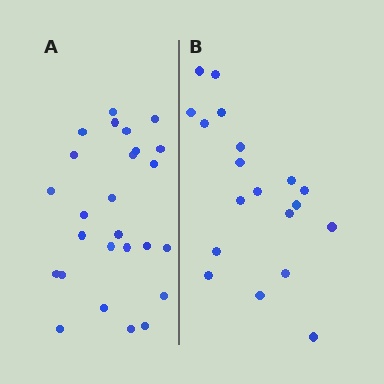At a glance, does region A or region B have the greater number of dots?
Region A (the left region) has more dots.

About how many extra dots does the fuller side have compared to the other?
Region A has roughly 8 or so more dots than region B.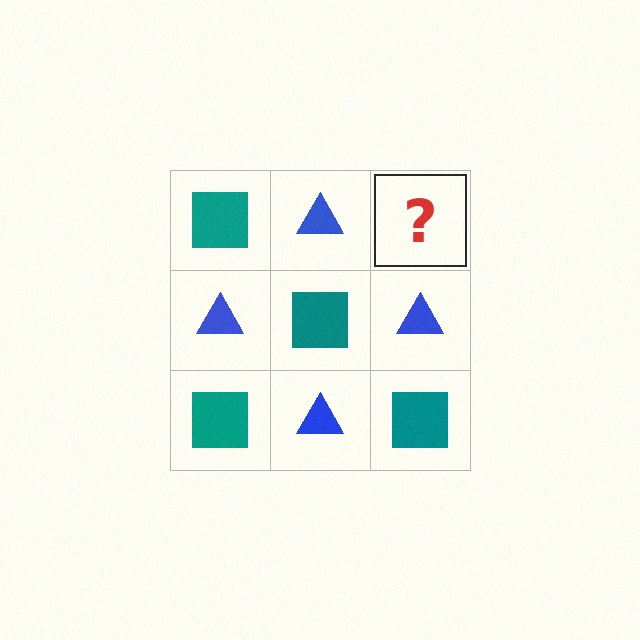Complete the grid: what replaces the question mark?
The question mark should be replaced with a teal square.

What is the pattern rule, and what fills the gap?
The rule is that it alternates teal square and blue triangle in a checkerboard pattern. The gap should be filled with a teal square.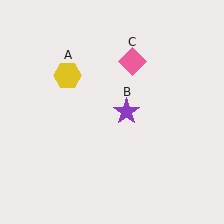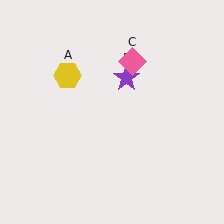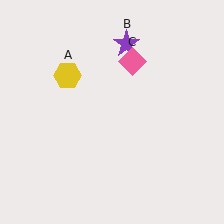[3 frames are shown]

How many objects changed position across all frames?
1 object changed position: purple star (object B).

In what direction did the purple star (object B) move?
The purple star (object B) moved up.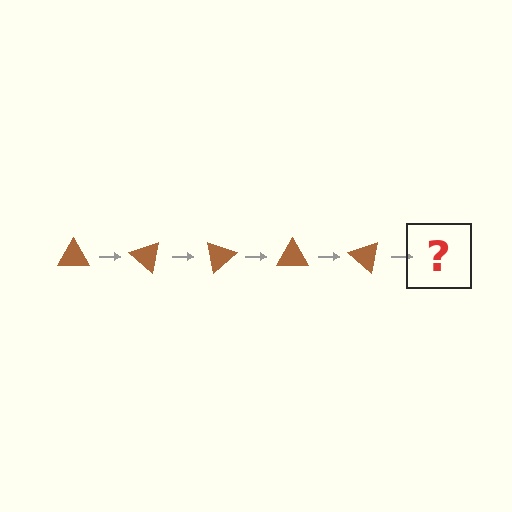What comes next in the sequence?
The next element should be a brown triangle rotated 200 degrees.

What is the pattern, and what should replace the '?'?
The pattern is that the triangle rotates 40 degrees each step. The '?' should be a brown triangle rotated 200 degrees.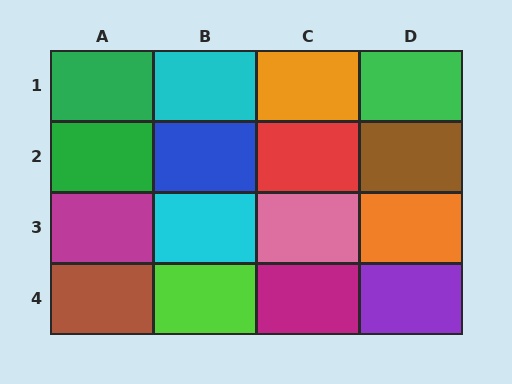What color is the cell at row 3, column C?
Pink.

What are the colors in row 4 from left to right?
Brown, lime, magenta, purple.